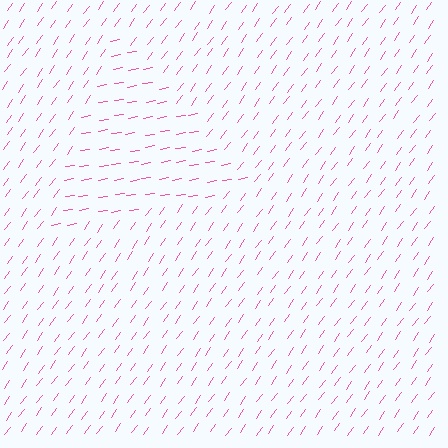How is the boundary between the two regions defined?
The boundary is defined purely by a change in line orientation (approximately 45 degrees difference). All lines are the same color and thickness.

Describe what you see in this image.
The image is filled with small pink line segments. A triangle region in the image has lines oriented differently from the surrounding lines, creating a visible texture boundary.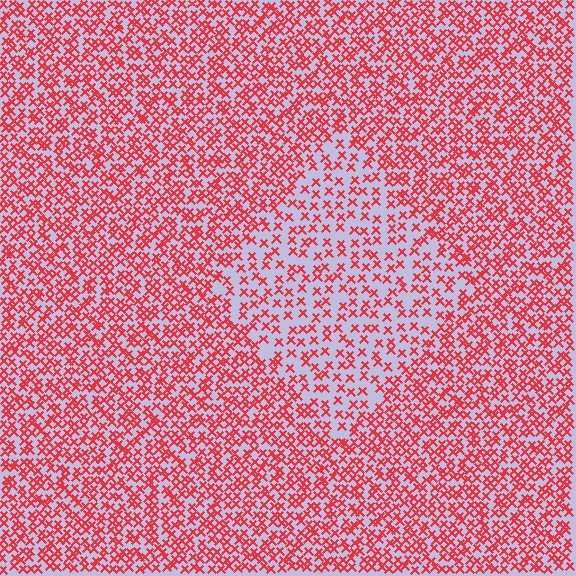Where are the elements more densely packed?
The elements are more densely packed outside the diamond boundary.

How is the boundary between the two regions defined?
The boundary is defined by a change in element density (approximately 1.9x ratio). All elements are the same color, size, and shape.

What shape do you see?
I see a diamond.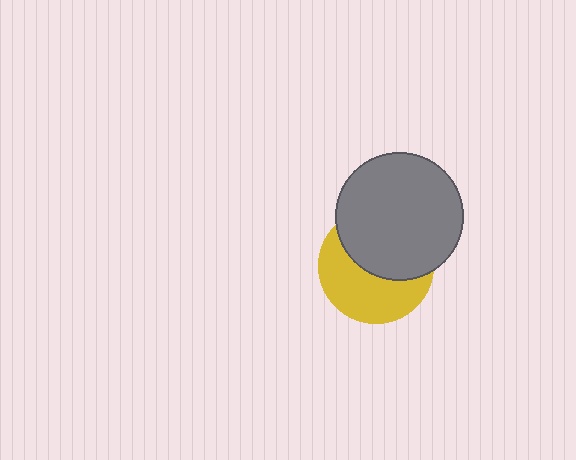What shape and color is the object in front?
The object in front is a gray circle.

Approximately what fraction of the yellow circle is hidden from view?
Roughly 50% of the yellow circle is hidden behind the gray circle.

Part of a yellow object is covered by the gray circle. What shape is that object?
It is a circle.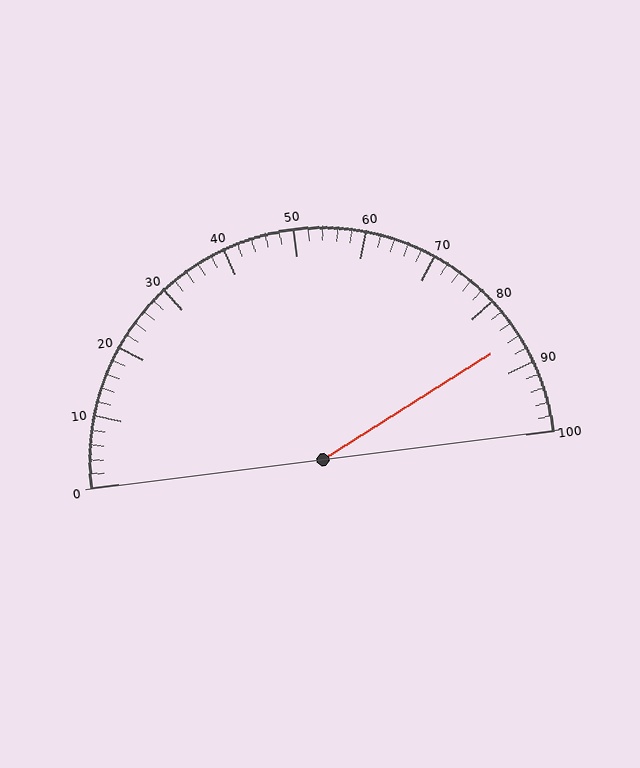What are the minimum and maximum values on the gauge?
The gauge ranges from 0 to 100.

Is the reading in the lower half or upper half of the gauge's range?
The reading is in the upper half of the range (0 to 100).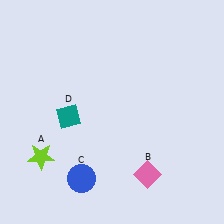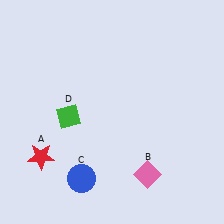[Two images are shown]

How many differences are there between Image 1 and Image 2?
There are 2 differences between the two images.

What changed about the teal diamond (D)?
In Image 1, D is teal. In Image 2, it changed to green.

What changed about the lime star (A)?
In Image 1, A is lime. In Image 2, it changed to red.